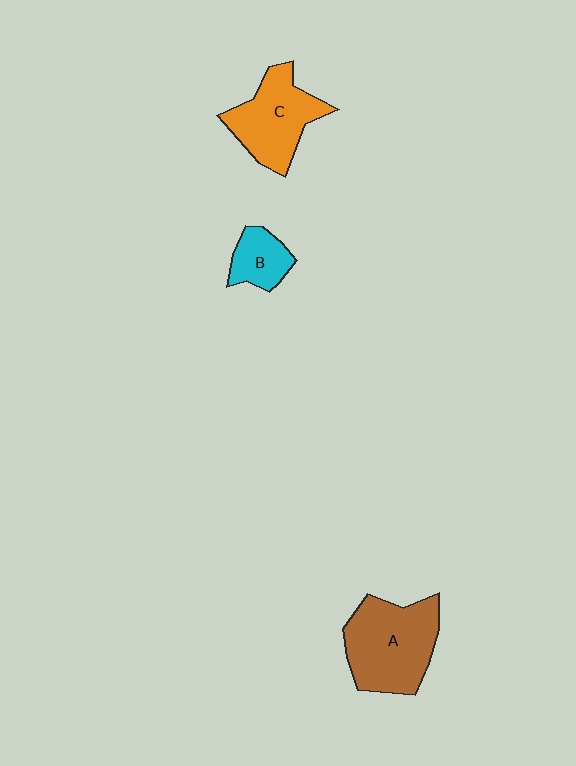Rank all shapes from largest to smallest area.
From largest to smallest: A (brown), C (orange), B (cyan).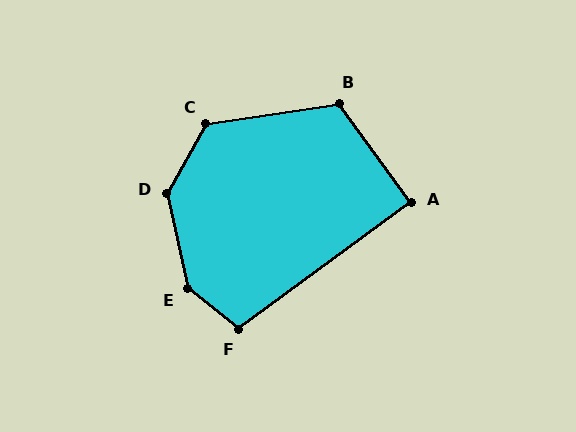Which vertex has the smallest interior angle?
A, at approximately 90 degrees.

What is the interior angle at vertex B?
Approximately 117 degrees (obtuse).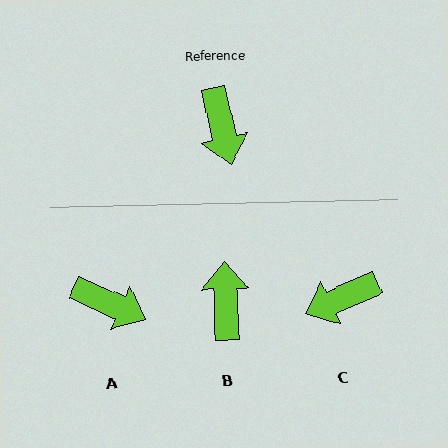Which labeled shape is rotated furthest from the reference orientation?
B, about 169 degrees away.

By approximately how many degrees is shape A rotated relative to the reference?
Approximately 53 degrees counter-clockwise.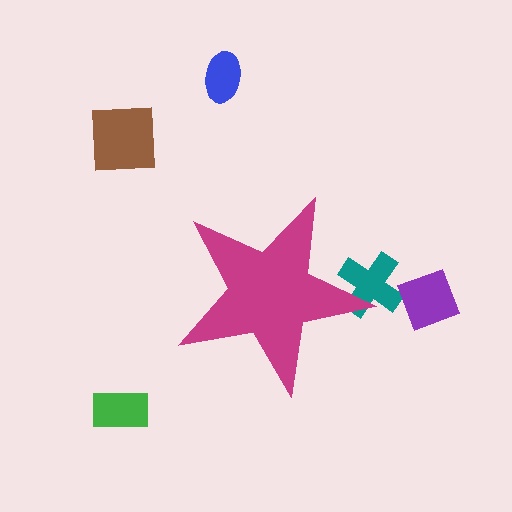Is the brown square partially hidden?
No, the brown square is fully visible.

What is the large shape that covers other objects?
A magenta star.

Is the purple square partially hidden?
No, the purple square is fully visible.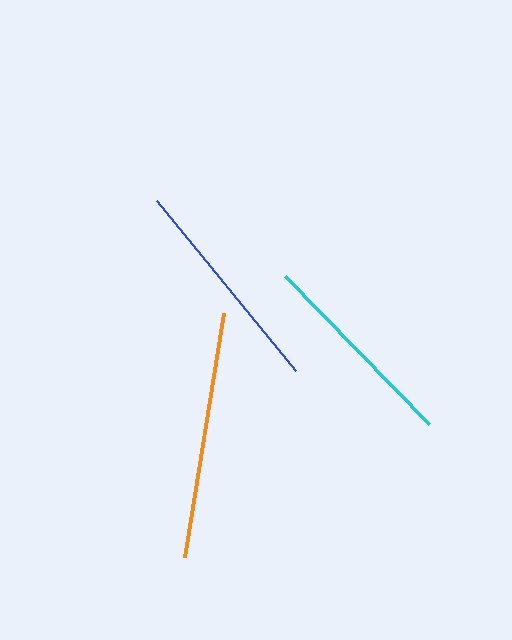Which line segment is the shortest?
The cyan line is the shortest at approximately 207 pixels.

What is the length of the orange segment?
The orange segment is approximately 247 pixels long.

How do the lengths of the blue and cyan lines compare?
The blue and cyan lines are approximately the same length.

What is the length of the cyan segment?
The cyan segment is approximately 207 pixels long.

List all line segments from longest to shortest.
From longest to shortest: orange, blue, cyan.